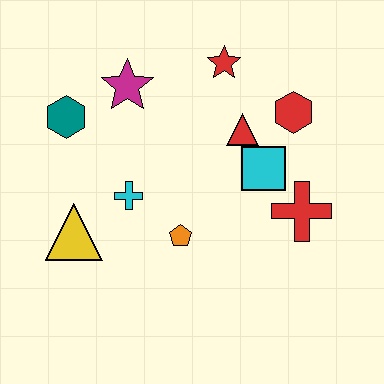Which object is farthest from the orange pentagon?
The red star is farthest from the orange pentagon.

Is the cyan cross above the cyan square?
No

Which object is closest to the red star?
The red triangle is closest to the red star.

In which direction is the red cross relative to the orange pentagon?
The red cross is to the right of the orange pentagon.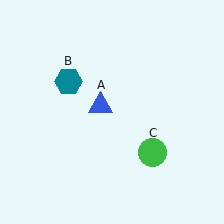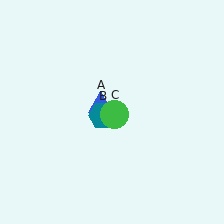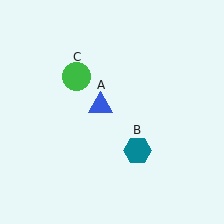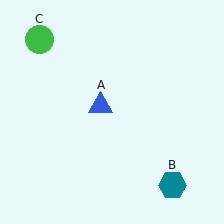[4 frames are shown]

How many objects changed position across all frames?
2 objects changed position: teal hexagon (object B), green circle (object C).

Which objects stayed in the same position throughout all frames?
Blue triangle (object A) remained stationary.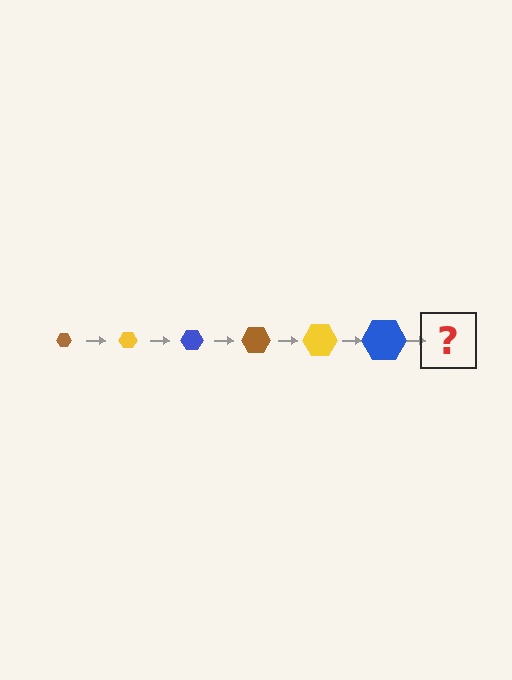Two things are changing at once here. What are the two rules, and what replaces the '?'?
The two rules are that the hexagon grows larger each step and the color cycles through brown, yellow, and blue. The '?' should be a brown hexagon, larger than the previous one.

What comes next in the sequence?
The next element should be a brown hexagon, larger than the previous one.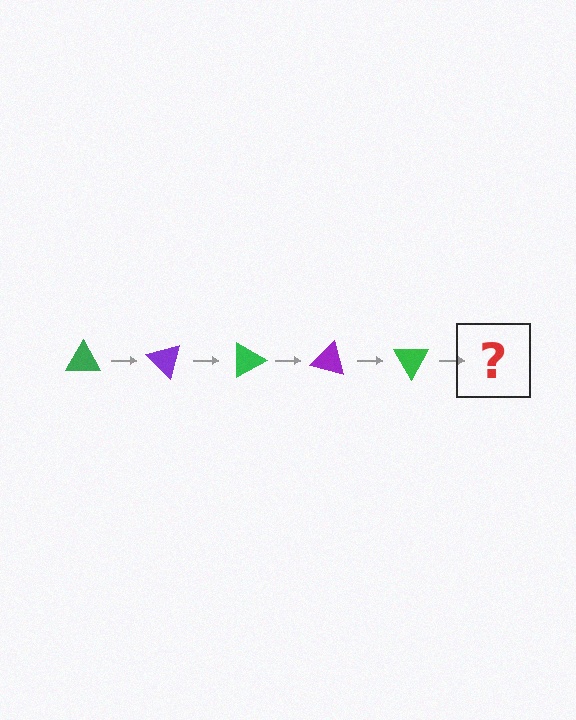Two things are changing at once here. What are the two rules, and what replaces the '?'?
The two rules are that it rotates 45 degrees each step and the color cycles through green and purple. The '?' should be a purple triangle, rotated 225 degrees from the start.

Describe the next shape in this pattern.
It should be a purple triangle, rotated 225 degrees from the start.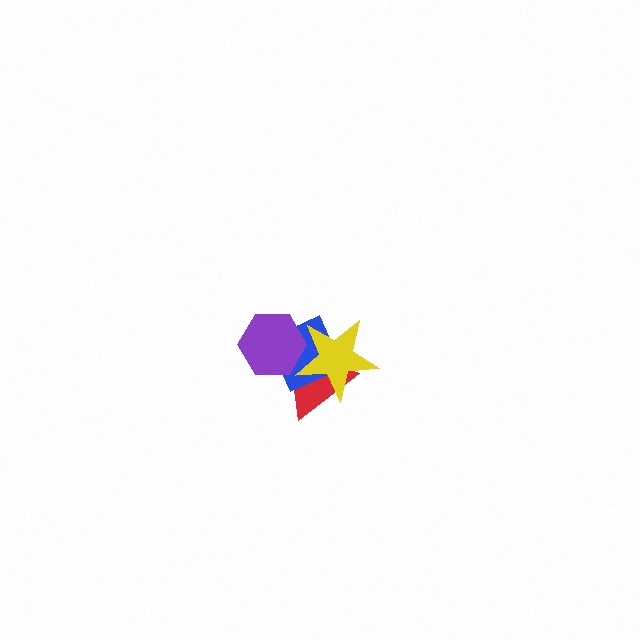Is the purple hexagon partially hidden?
Yes, it is partially covered by another shape.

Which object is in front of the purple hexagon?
The yellow star is in front of the purple hexagon.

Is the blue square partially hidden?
Yes, it is partially covered by another shape.